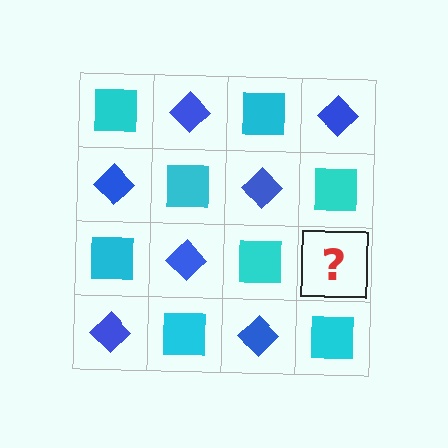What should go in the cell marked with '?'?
The missing cell should contain a blue diamond.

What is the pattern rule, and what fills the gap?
The rule is that it alternates cyan square and blue diamond in a checkerboard pattern. The gap should be filled with a blue diamond.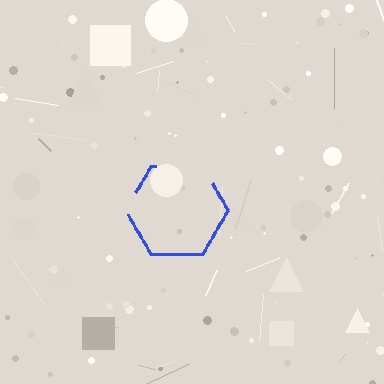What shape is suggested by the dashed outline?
The dashed outline suggests a hexagon.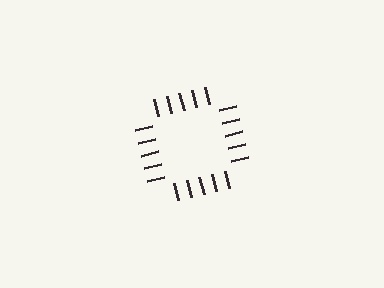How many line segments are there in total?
20 — 5 along each of the 4 edges.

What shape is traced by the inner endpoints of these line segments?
An illusory square — the line segments terminate on its edges but no continuous stroke is drawn.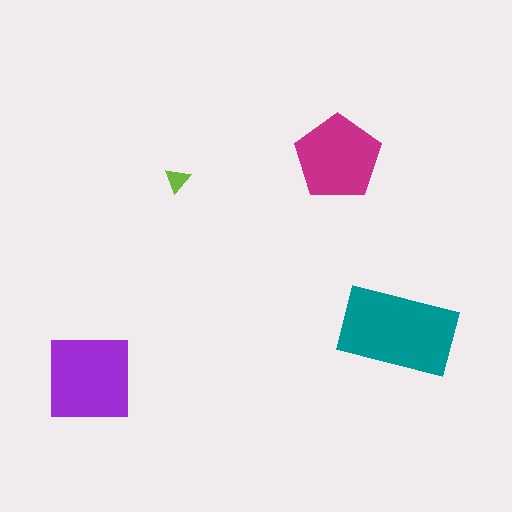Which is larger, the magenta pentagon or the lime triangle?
The magenta pentagon.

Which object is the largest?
The teal rectangle.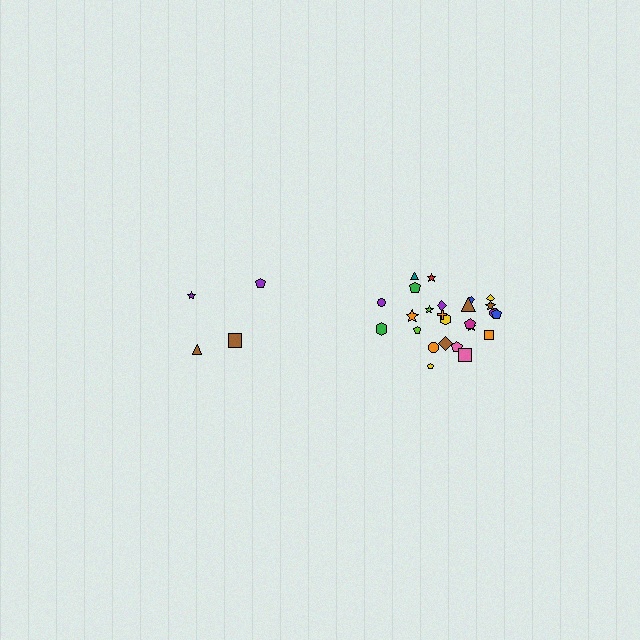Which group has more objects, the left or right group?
The right group.